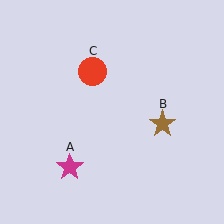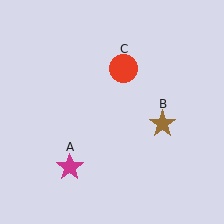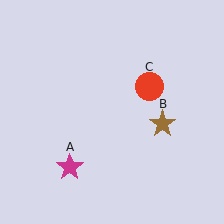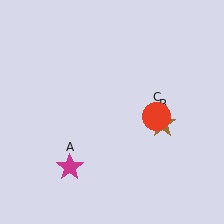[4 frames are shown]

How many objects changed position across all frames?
1 object changed position: red circle (object C).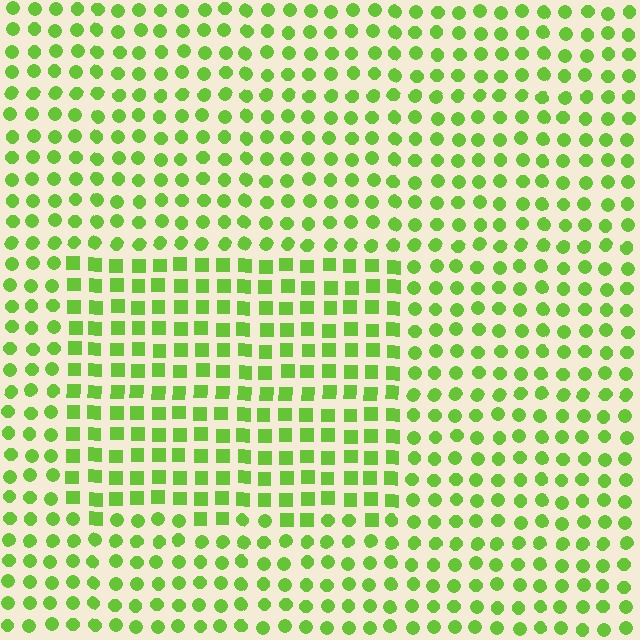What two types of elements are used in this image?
The image uses squares inside the rectangle region and circles outside it.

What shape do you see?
I see a rectangle.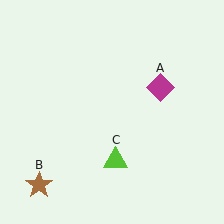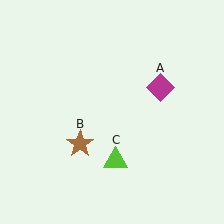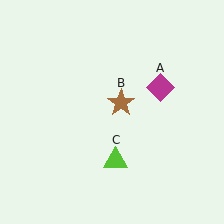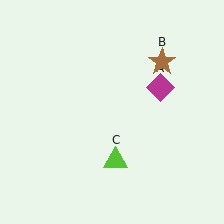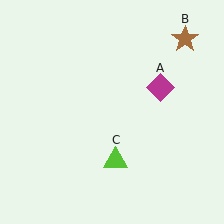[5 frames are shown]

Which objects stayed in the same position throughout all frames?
Magenta diamond (object A) and lime triangle (object C) remained stationary.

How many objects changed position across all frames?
1 object changed position: brown star (object B).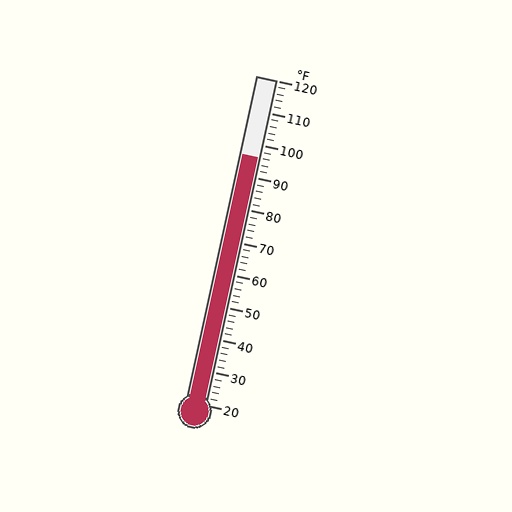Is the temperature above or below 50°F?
The temperature is above 50°F.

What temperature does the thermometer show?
The thermometer shows approximately 96°F.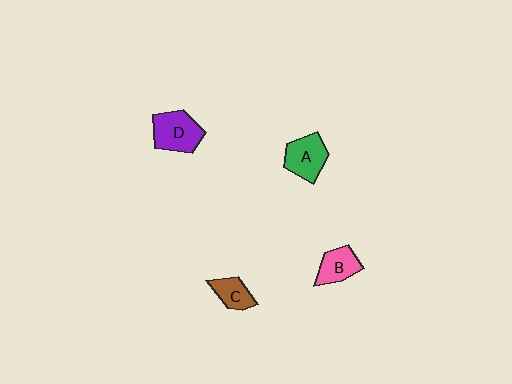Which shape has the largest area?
Shape D (purple).